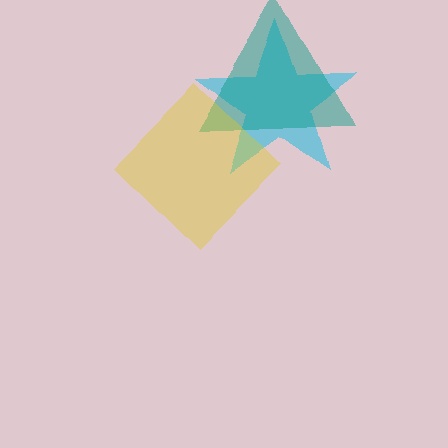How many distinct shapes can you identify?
There are 3 distinct shapes: a cyan star, a teal triangle, a yellow diamond.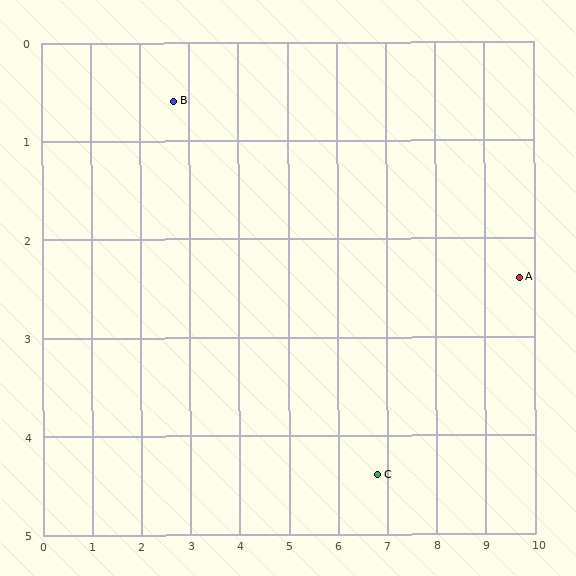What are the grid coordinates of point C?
Point C is at approximately (6.8, 4.4).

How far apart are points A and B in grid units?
Points A and B are about 7.2 grid units apart.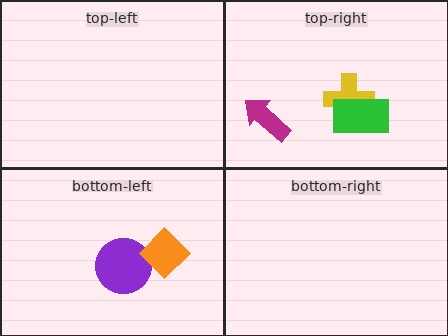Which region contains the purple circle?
The bottom-left region.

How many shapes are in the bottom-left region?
2.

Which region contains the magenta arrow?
The top-right region.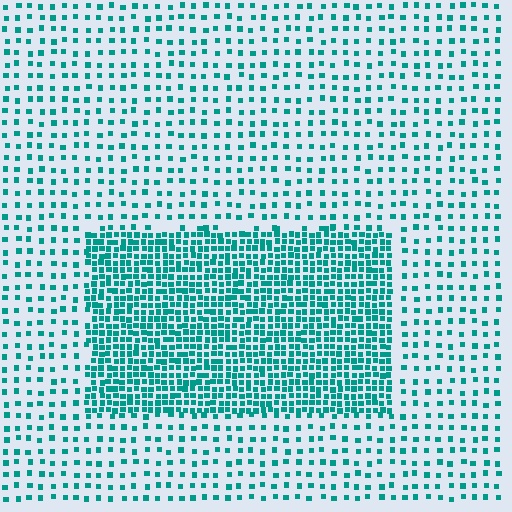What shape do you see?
I see a rectangle.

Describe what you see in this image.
The image contains small teal elements arranged at two different densities. A rectangle-shaped region is visible where the elements are more densely packed than the surrounding area.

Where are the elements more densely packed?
The elements are more densely packed inside the rectangle boundary.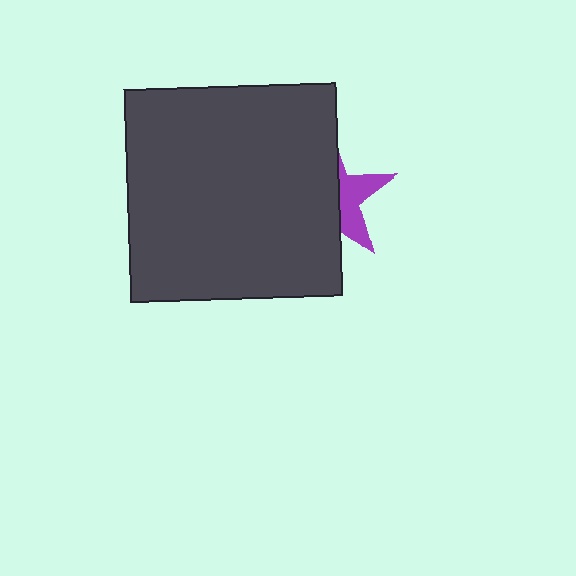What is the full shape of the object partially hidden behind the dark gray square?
The partially hidden object is a purple star.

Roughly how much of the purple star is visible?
A small part of it is visible (roughly 36%).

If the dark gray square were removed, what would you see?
You would see the complete purple star.